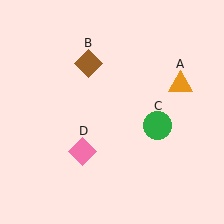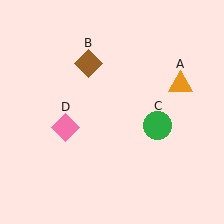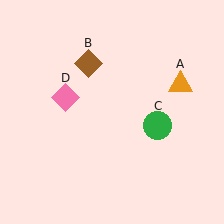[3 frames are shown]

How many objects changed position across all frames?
1 object changed position: pink diamond (object D).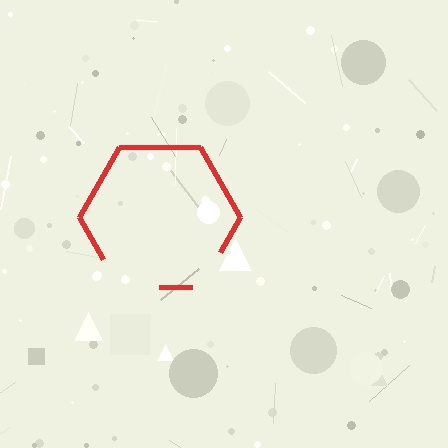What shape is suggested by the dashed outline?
The dashed outline suggests a hexagon.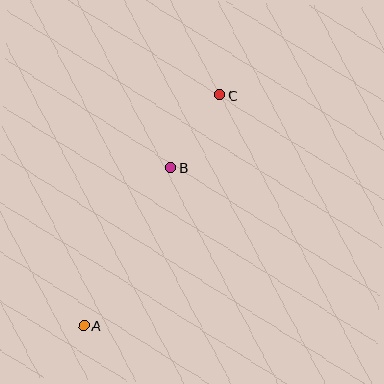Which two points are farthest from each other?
Points A and C are farthest from each other.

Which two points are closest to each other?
Points B and C are closest to each other.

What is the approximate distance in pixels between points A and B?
The distance between A and B is approximately 180 pixels.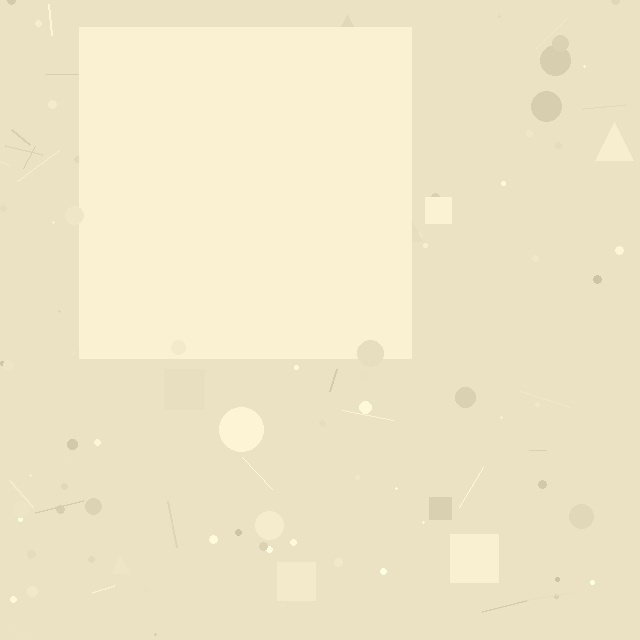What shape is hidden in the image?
A square is hidden in the image.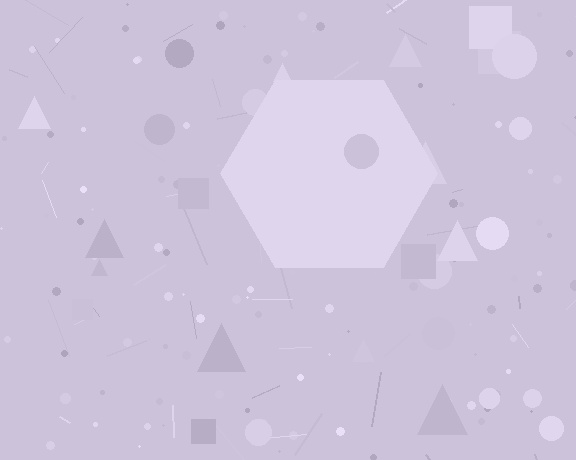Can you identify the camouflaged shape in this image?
The camouflaged shape is a hexagon.